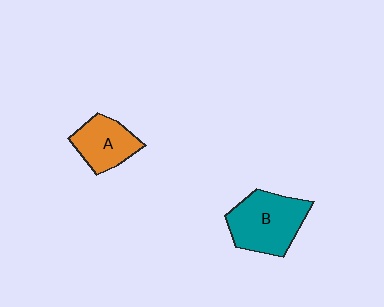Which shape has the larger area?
Shape B (teal).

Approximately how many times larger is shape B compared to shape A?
Approximately 1.5 times.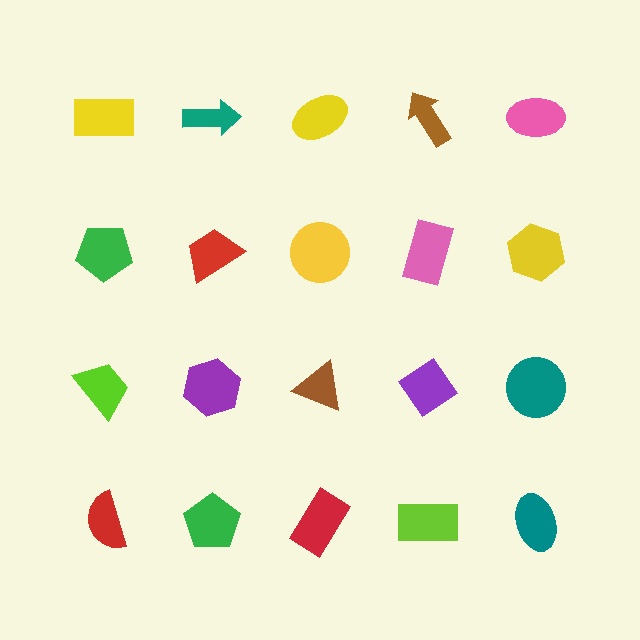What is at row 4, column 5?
A teal ellipse.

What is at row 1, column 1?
A yellow rectangle.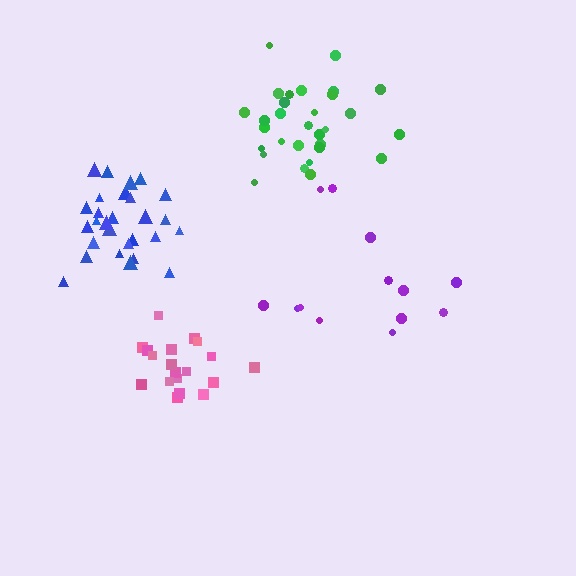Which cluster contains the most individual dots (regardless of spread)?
Green (30).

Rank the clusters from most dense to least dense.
pink, blue, green, purple.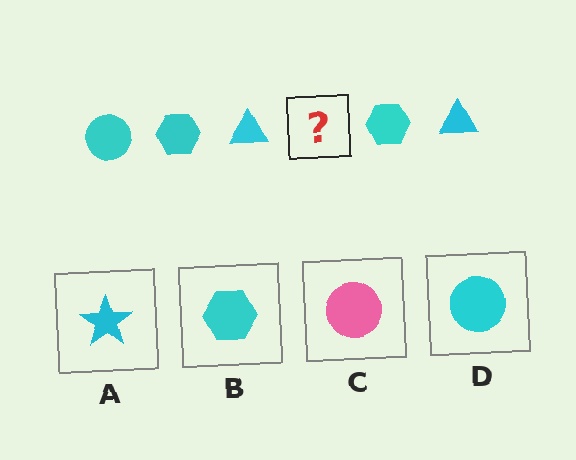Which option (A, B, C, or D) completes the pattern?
D.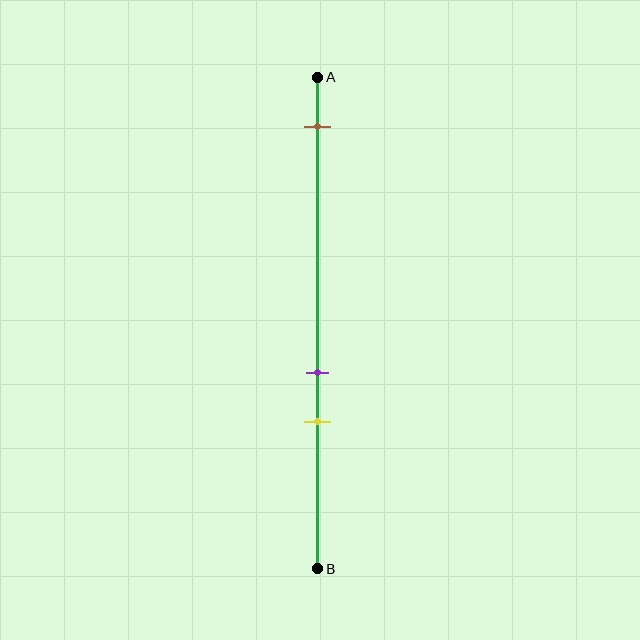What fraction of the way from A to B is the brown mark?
The brown mark is approximately 10% (0.1) of the way from A to B.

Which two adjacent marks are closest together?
The purple and yellow marks are the closest adjacent pair.